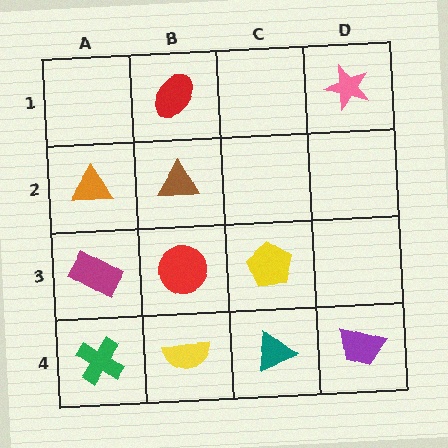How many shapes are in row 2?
2 shapes.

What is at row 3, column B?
A red circle.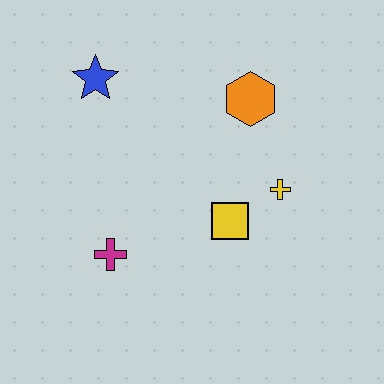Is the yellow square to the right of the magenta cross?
Yes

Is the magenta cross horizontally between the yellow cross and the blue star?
Yes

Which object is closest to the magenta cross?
The yellow square is closest to the magenta cross.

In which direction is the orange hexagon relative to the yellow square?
The orange hexagon is above the yellow square.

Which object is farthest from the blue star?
The yellow cross is farthest from the blue star.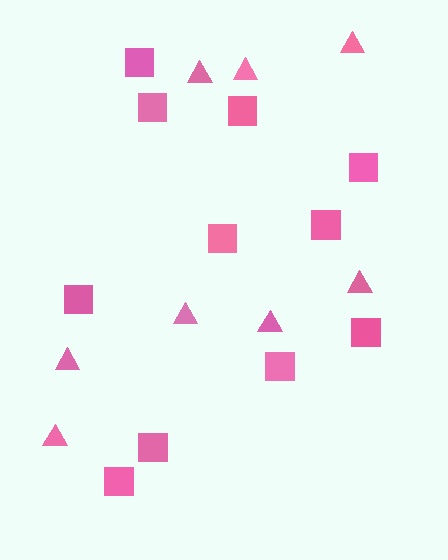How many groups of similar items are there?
There are 2 groups: one group of triangles (8) and one group of squares (11).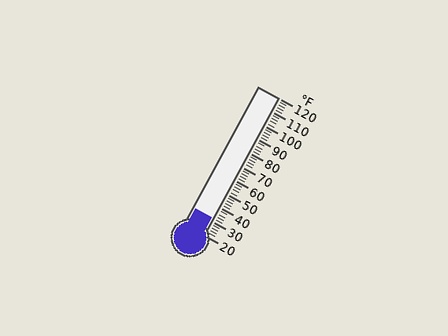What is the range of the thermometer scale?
The thermometer scale ranges from 20°F to 120°F.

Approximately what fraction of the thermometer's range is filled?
The thermometer is filled to approximately 10% of its range.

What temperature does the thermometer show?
The thermometer shows approximately 32°F.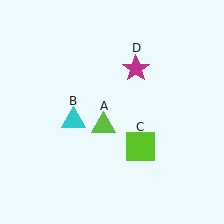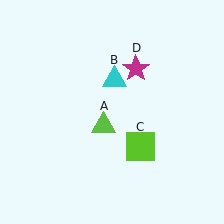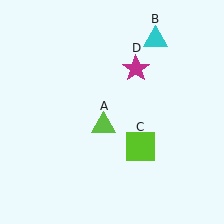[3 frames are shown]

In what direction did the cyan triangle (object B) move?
The cyan triangle (object B) moved up and to the right.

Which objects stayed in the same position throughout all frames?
Lime triangle (object A) and lime square (object C) and magenta star (object D) remained stationary.